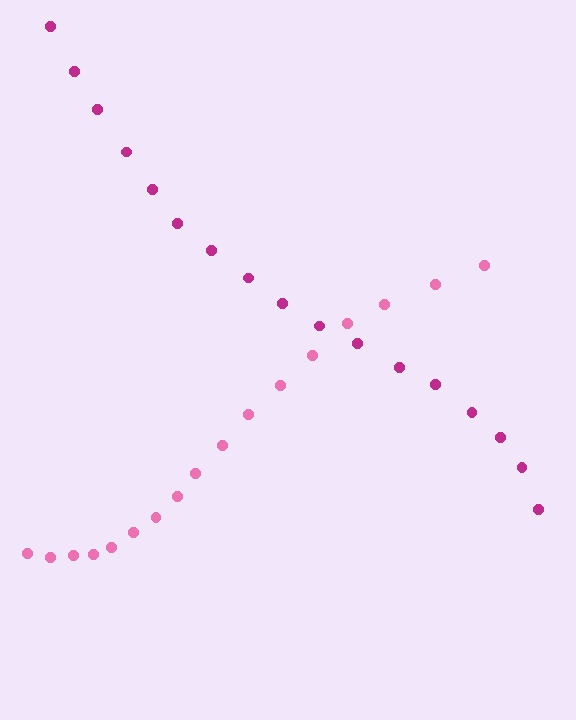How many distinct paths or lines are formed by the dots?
There are 2 distinct paths.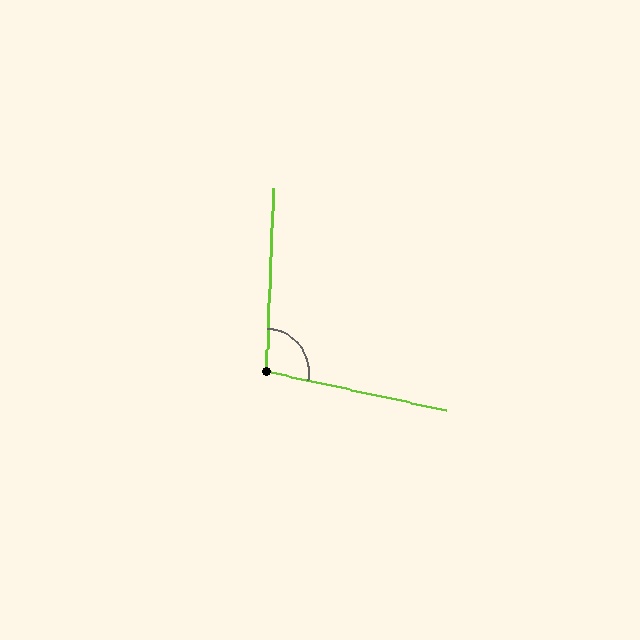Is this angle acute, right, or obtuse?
It is obtuse.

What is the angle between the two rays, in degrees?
Approximately 100 degrees.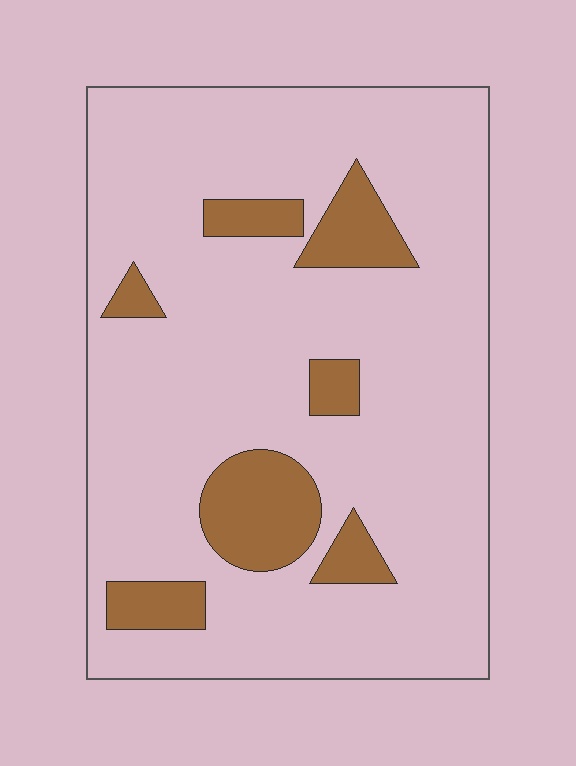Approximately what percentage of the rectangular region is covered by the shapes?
Approximately 15%.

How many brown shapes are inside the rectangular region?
7.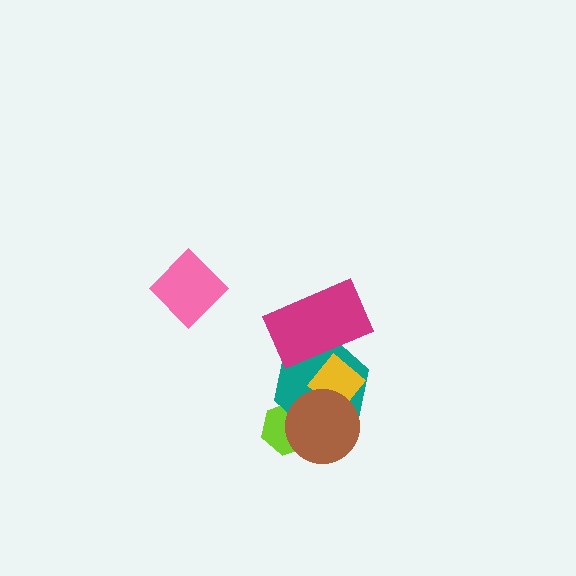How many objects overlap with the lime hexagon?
2 objects overlap with the lime hexagon.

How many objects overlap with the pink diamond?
0 objects overlap with the pink diamond.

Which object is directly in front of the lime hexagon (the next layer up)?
The teal hexagon is directly in front of the lime hexagon.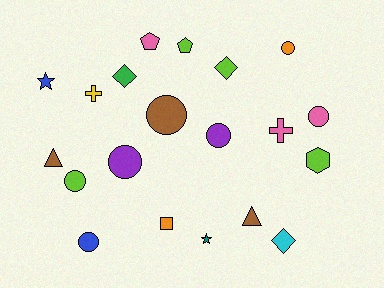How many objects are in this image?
There are 20 objects.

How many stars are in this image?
There are 2 stars.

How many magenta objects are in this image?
There are no magenta objects.